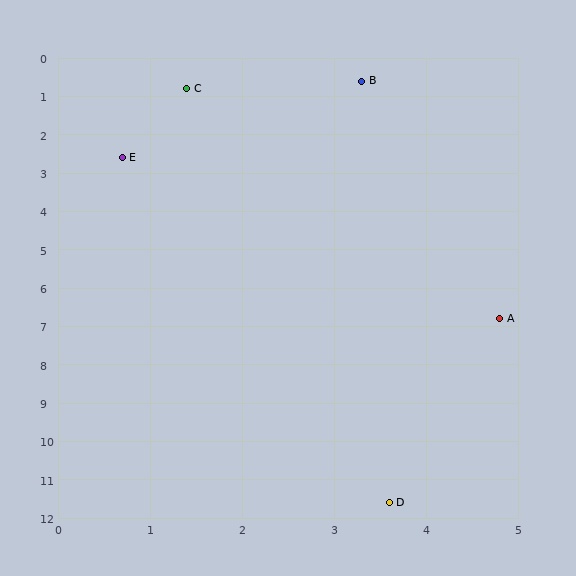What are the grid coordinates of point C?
Point C is at approximately (1.4, 0.8).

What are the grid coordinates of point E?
Point E is at approximately (0.7, 2.6).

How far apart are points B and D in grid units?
Points B and D are about 11.0 grid units apart.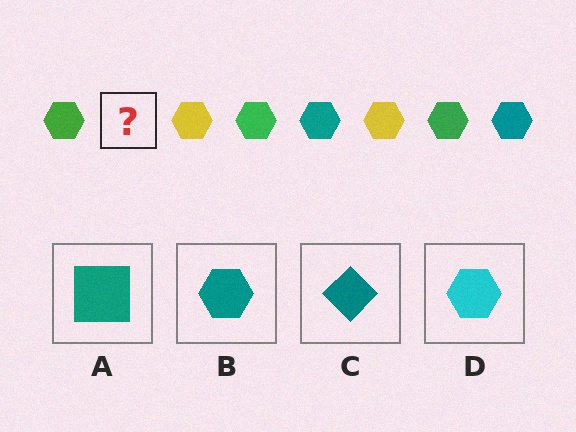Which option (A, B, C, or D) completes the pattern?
B.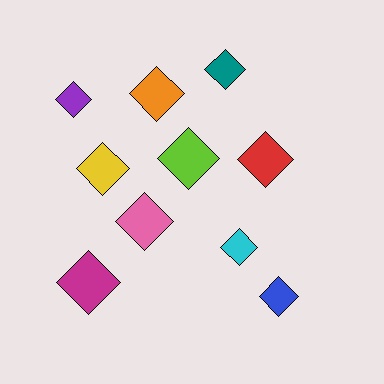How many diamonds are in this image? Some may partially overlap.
There are 10 diamonds.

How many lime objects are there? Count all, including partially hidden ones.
There is 1 lime object.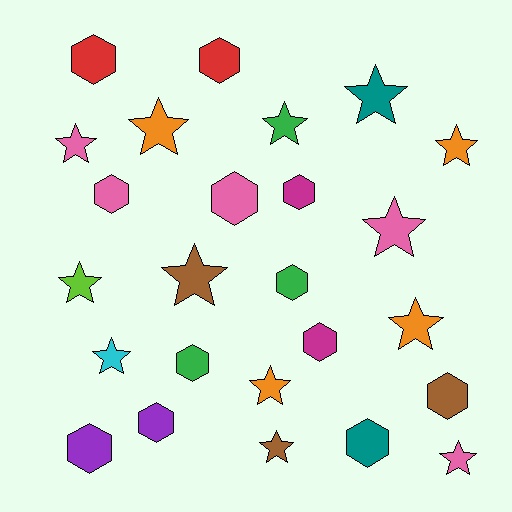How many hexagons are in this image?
There are 12 hexagons.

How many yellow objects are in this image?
There are no yellow objects.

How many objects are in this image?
There are 25 objects.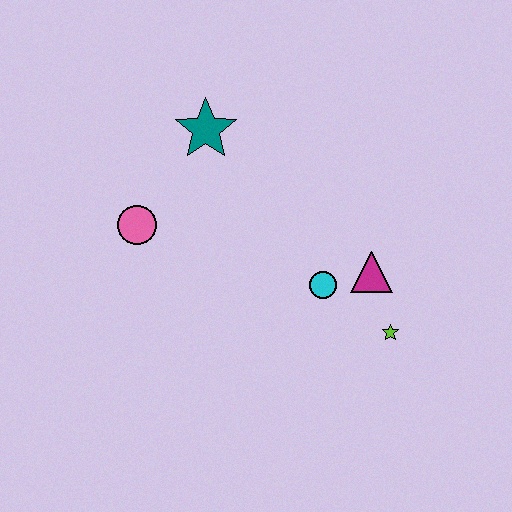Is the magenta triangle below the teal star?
Yes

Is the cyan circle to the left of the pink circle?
No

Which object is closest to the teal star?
The pink circle is closest to the teal star.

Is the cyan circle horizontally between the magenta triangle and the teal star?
Yes